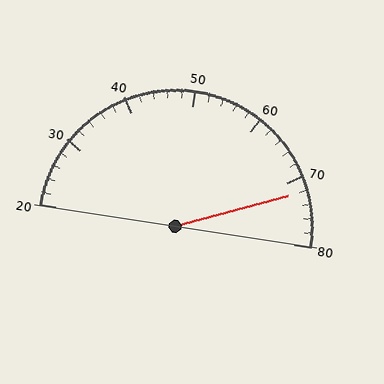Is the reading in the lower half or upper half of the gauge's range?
The reading is in the upper half of the range (20 to 80).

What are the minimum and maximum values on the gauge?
The gauge ranges from 20 to 80.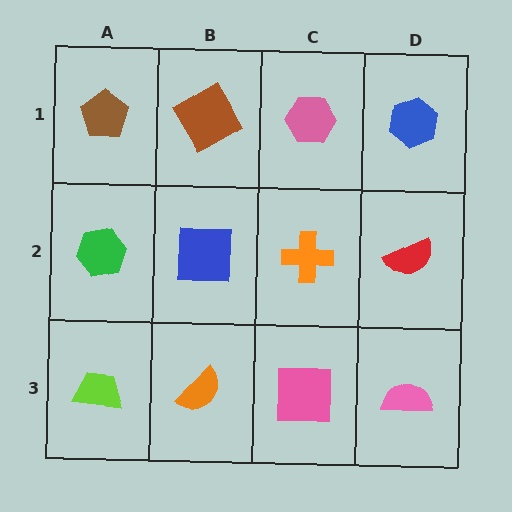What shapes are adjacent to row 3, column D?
A red semicircle (row 2, column D), a pink square (row 3, column C).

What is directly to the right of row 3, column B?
A pink square.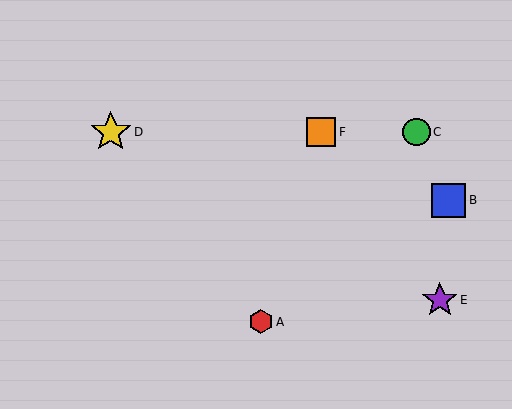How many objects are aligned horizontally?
3 objects (C, D, F) are aligned horizontally.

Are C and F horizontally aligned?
Yes, both are at y≈132.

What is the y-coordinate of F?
Object F is at y≈132.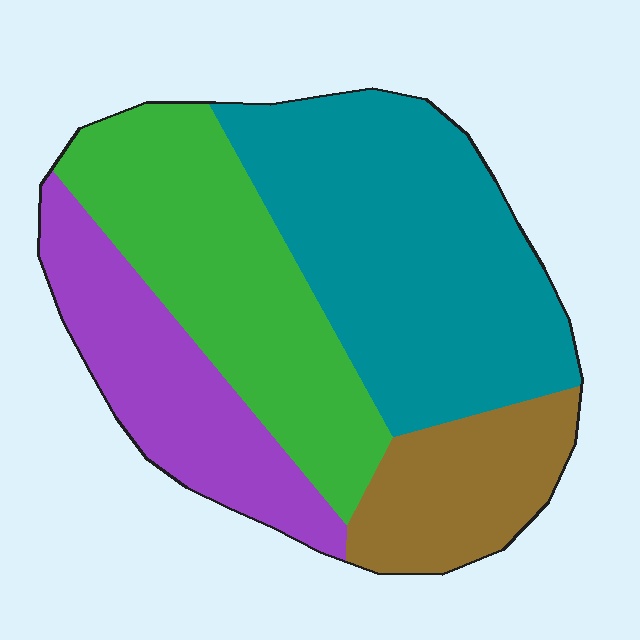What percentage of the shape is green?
Green covers 29% of the shape.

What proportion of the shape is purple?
Purple covers around 20% of the shape.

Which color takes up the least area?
Brown, at roughly 15%.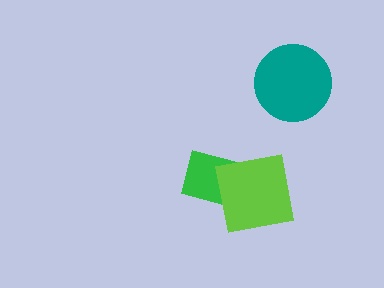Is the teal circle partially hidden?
No, no other shape covers it.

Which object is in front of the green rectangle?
The lime square is in front of the green rectangle.